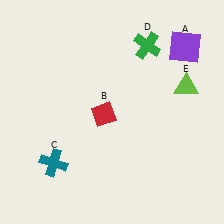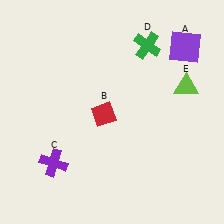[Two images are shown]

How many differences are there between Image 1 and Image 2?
There is 1 difference between the two images.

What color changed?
The cross (C) changed from teal in Image 1 to purple in Image 2.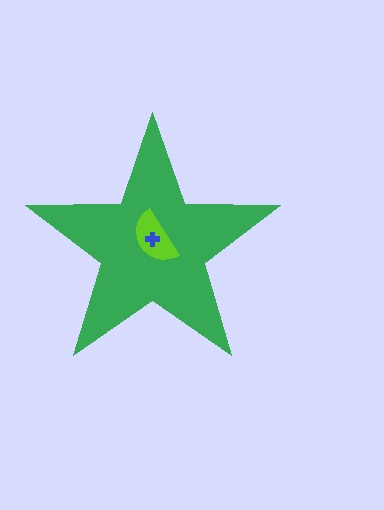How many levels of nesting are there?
3.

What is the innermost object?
The blue cross.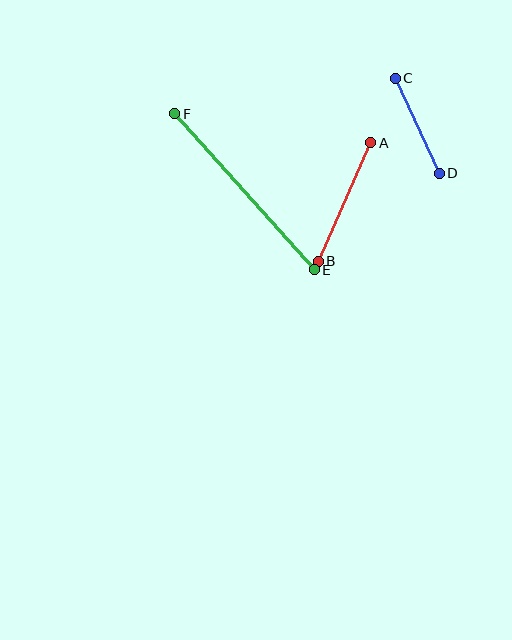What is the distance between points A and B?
The distance is approximately 130 pixels.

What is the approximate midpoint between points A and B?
The midpoint is at approximately (345, 202) pixels.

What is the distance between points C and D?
The distance is approximately 105 pixels.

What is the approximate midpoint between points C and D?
The midpoint is at approximately (417, 126) pixels.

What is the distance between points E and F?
The distance is approximately 209 pixels.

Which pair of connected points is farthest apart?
Points E and F are farthest apart.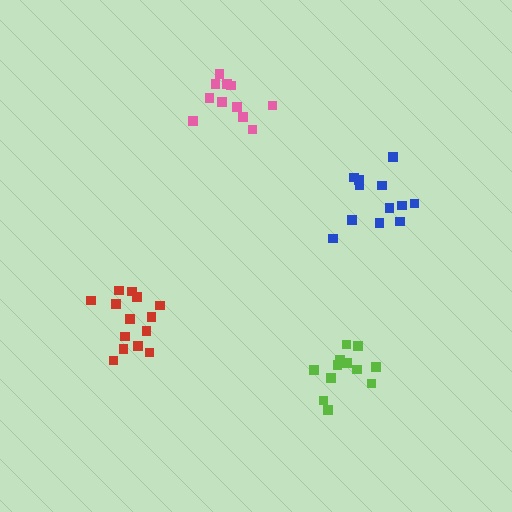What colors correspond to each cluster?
The clusters are colored: pink, red, blue, lime.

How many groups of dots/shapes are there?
There are 4 groups.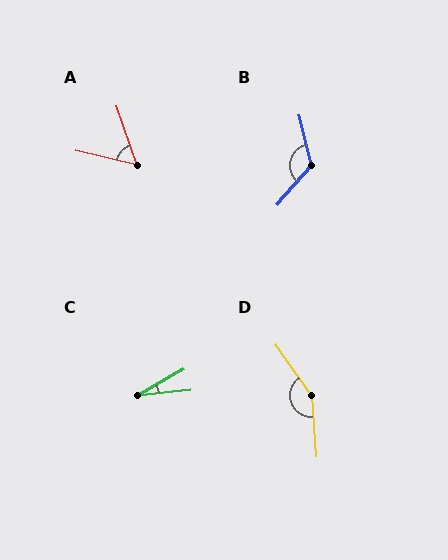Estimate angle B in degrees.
Approximately 126 degrees.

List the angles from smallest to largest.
C (24°), A (57°), B (126°), D (149°).